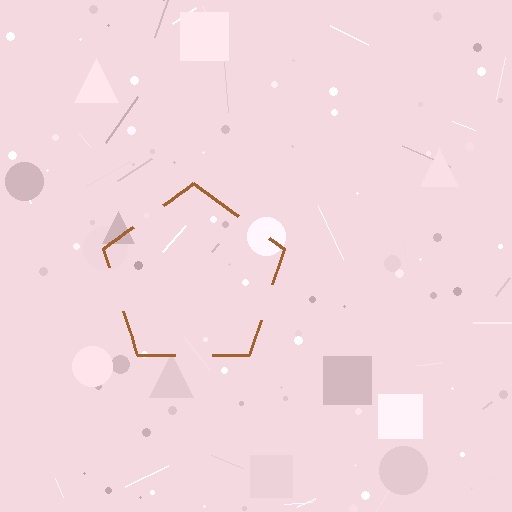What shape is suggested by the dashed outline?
The dashed outline suggests a pentagon.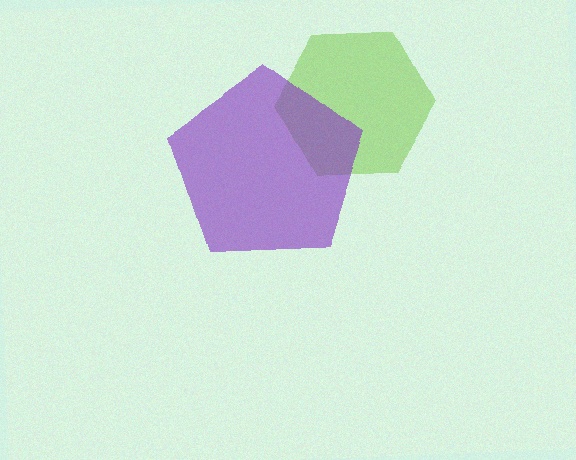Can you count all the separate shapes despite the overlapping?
Yes, there are 2 separate shapes.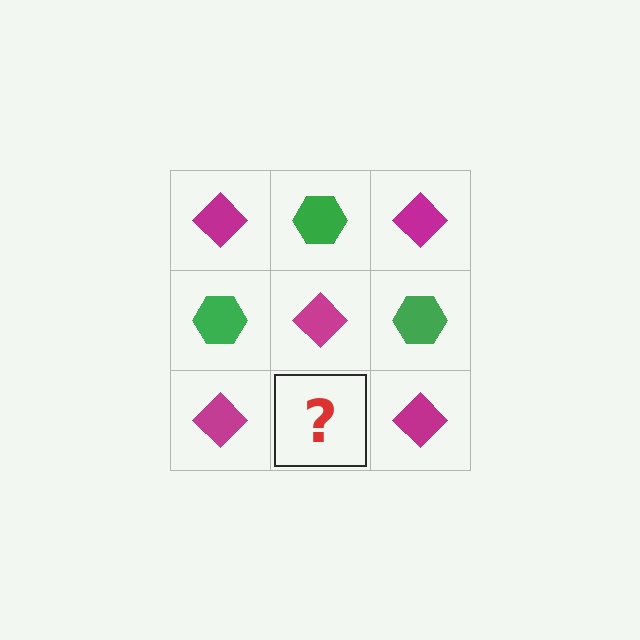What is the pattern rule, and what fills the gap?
The rule is that it alternates magenta diamond and green hexagon in a checkerboard pattern. The gap should be filled with a green hexagon.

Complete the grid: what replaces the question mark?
The question mark should be replaced with a green hexagon.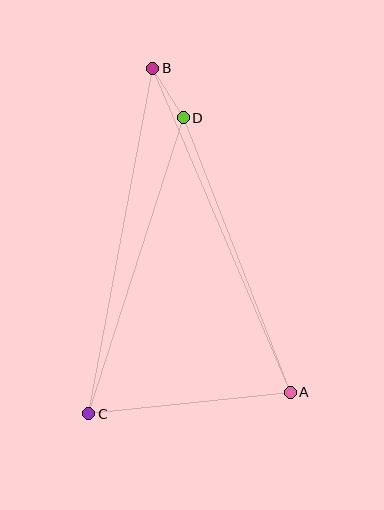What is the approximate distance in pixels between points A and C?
The distance between A and C is approximately 203 pixels.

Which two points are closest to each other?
Points B and D are closest to each other.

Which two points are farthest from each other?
Points A and B are farthest from each other.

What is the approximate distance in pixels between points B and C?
The distance between B and C is approximately 351 pixels.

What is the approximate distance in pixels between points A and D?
The distance between A and D is approximately 295 pixels.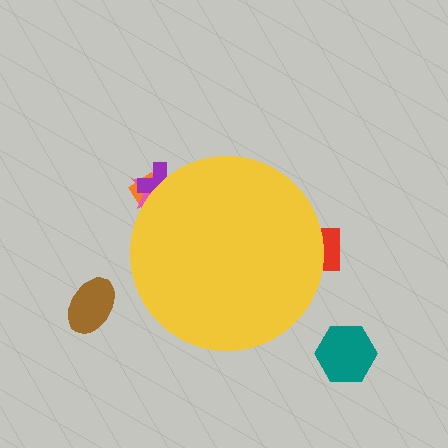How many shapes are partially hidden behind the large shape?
4 shapes are partially hidden.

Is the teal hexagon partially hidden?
No, the teal hexagon is fully visible.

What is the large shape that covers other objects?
A yellow circle.